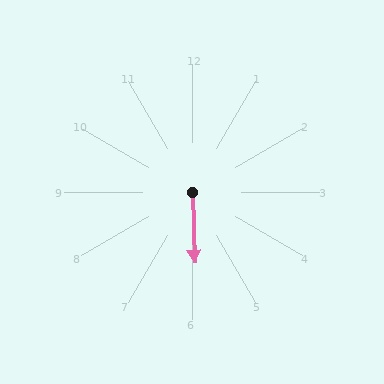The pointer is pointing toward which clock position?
Roughly 6 o'clock.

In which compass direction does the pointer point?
South.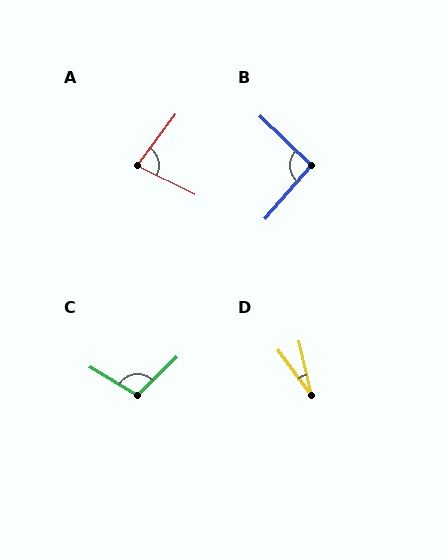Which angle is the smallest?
D, at approximately 23 degrees.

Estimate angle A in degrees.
Approximately 80 degrees.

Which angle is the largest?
C, at approximately 105 degrees.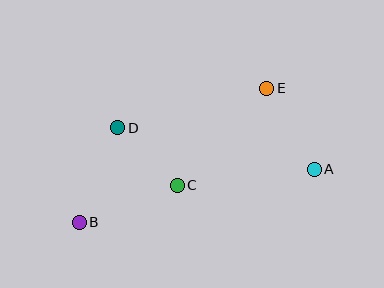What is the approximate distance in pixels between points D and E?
The distance between D and E is approximately 154 pixels.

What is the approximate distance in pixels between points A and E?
The distance between A and E is approximately 94 pixels.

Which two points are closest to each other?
Points C and D are closest to each other.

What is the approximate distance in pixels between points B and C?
The distance between B and C is approximately 105 pixels.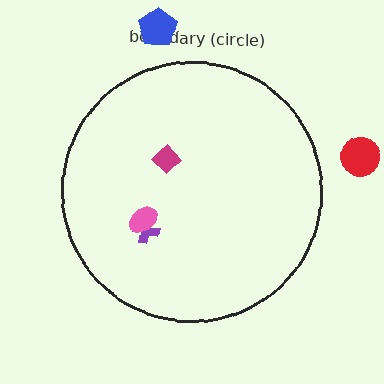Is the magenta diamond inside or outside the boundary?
Inside.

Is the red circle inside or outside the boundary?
Outside.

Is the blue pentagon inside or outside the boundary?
Outside.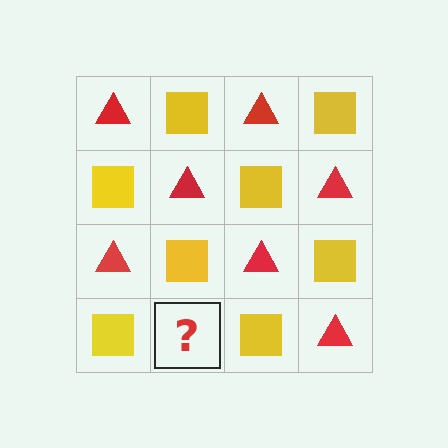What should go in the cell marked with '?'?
The missing cell should contain a red triangle.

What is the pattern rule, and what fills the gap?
The rule is that it alternates red triangle and yellow square in a checkerboard pattern. The gap should be filled with a red triangle.